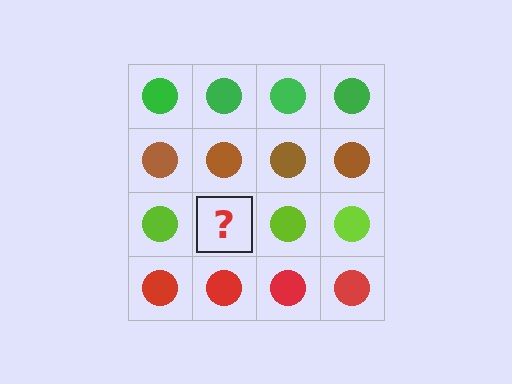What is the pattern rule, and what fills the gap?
The rule is that each row has a consistent color. The gap should be filled with a lime circle.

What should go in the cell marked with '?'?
The missing cell should contain a lime circle.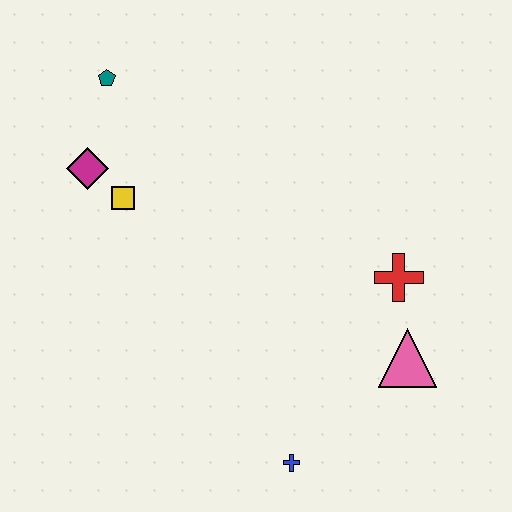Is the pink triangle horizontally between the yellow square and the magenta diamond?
No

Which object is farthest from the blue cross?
The teal pentagon is farthest from the blue cross.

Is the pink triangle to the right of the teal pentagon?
Yes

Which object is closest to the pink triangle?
The red cross is closest to the pink triangle.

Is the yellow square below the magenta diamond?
Yes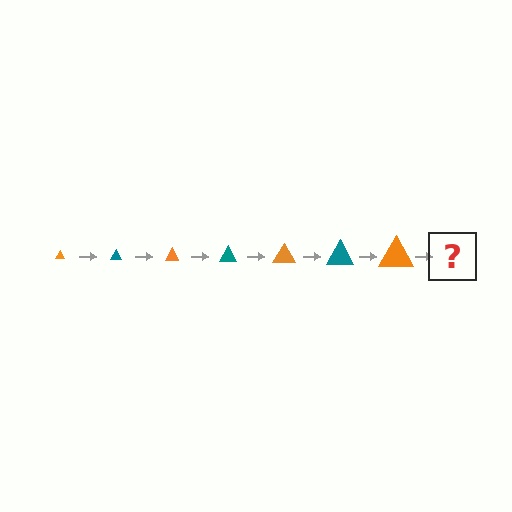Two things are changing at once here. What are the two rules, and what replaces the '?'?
The two rules are that the triangle grows larger each step and the color cycles through orange and teal. The '?' should be a teal triangle, larger than the previous one.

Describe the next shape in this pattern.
It should be a teal triangle, larger than the previous one.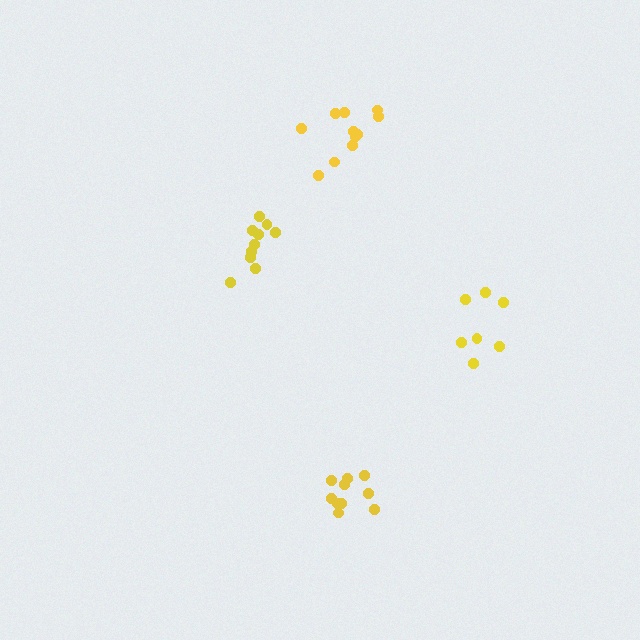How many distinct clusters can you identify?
There are 4 distinct clusters.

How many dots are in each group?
Group 1: 11 dots, Group 2: 7 dots, Group 3: 10 dots, Group 4: 10 dots (38 total).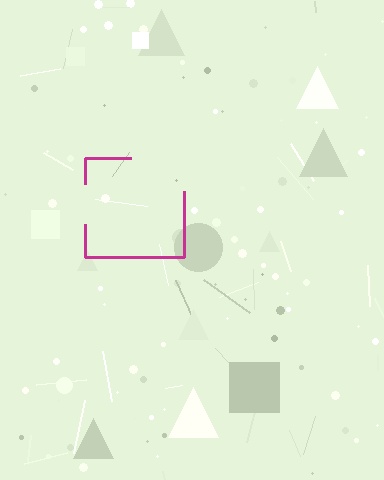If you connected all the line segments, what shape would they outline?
They would outline a square.